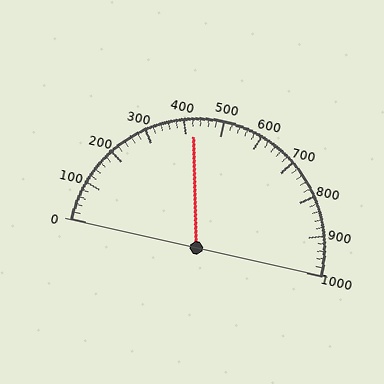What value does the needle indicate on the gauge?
The needle indicates approximately 420.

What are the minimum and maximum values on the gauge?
The gauge ranges from 0 to 1000.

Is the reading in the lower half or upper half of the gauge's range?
The reading is in the lower half of the range (0 to 1000).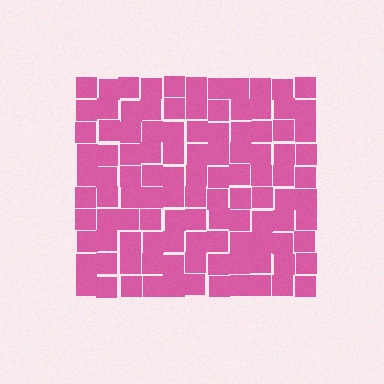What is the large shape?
The large shape is a square.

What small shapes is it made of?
It is made of small squares.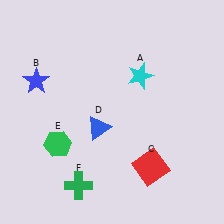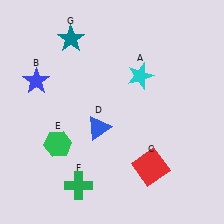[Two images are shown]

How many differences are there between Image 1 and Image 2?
There is 1 difference between the two images.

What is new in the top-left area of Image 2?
A teal star (G) was added in the top-left area of Image 2.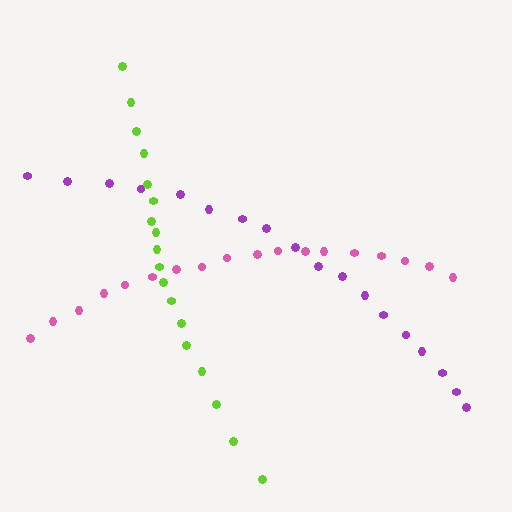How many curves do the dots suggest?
There are 3 distinct paths.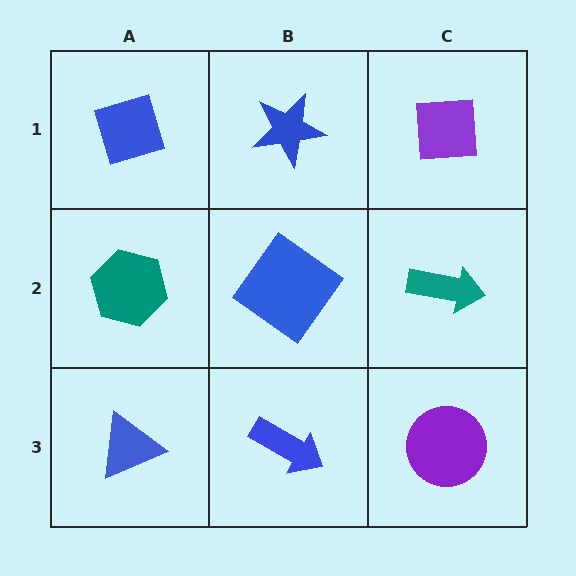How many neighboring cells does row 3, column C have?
2.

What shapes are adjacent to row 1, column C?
A teal arrow (row 2, column C), a blue star (row 1, column B).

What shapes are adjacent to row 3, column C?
A teal arrow (row 2, column C), a blue arrow (row 3, column B).